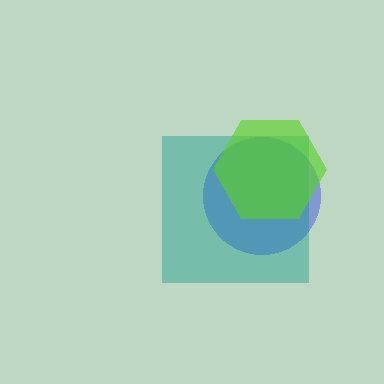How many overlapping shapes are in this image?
There are 3 overlapping shapes in the image.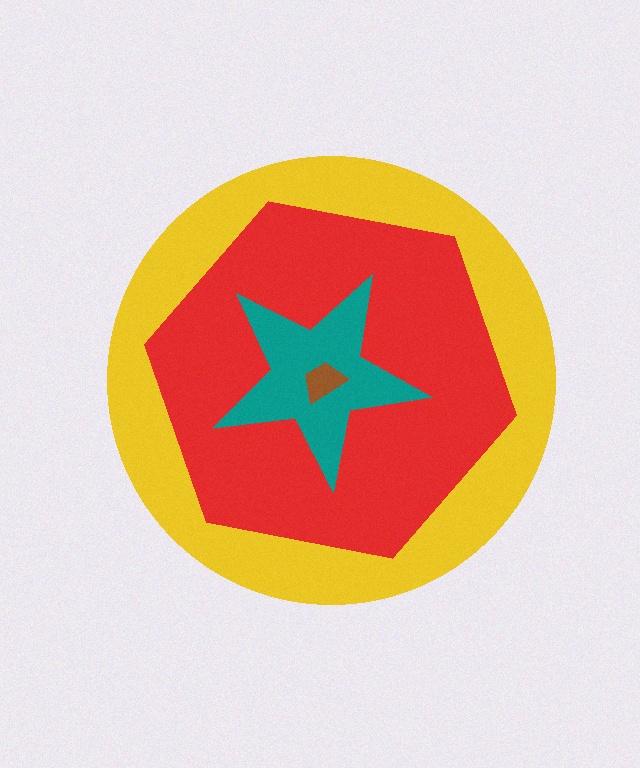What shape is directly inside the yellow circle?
The red hexagon.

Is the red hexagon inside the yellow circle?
Yes.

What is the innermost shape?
The brown trapezoid.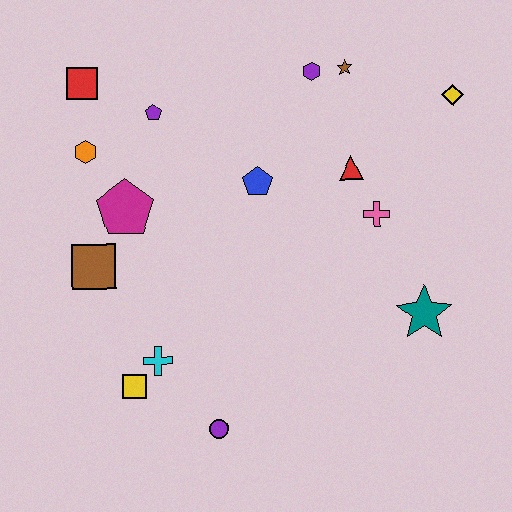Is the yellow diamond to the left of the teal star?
No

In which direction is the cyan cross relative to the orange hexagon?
The cyan cross is below the orange hexagon.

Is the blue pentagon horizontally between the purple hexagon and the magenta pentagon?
Yes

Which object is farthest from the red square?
The teal star is farthest from the red square.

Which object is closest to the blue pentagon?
The red triangle is closest to the blue pentagon.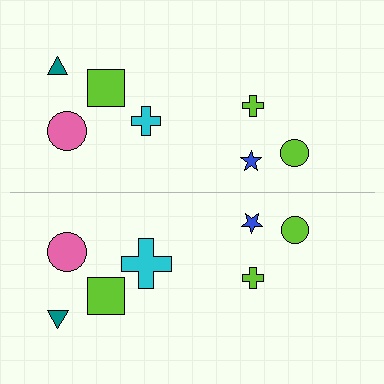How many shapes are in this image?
There are 14 shapes in this image.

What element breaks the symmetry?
The cyan cross on the bottom side has a different size than its mirror counterpart.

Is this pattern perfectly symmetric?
No, the pattern is not perfectly symmetric. The cyan cross on the bottom side has a different size than its mirror counterpart.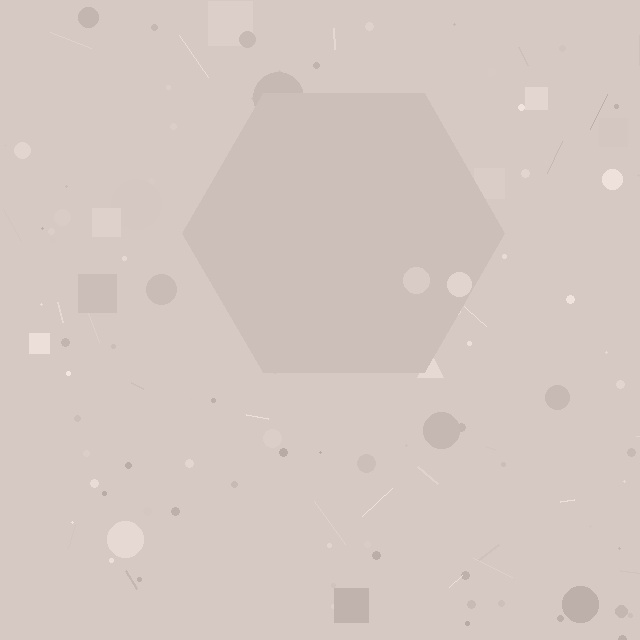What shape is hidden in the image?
A hexagon is hidden in the image.